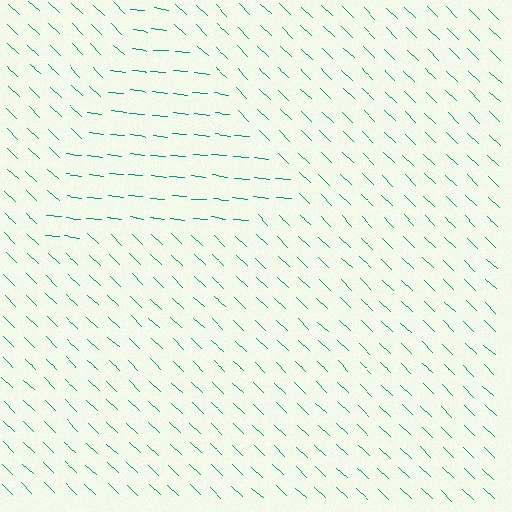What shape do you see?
I see a triangle.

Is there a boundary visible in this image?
Yes, there is a texture boundary formed by a change in line orientation.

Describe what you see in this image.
The image is filled with small teal line segments. A triangle region in the image has lines oriented differently from the surrounding lines, creating a visible texture boundary.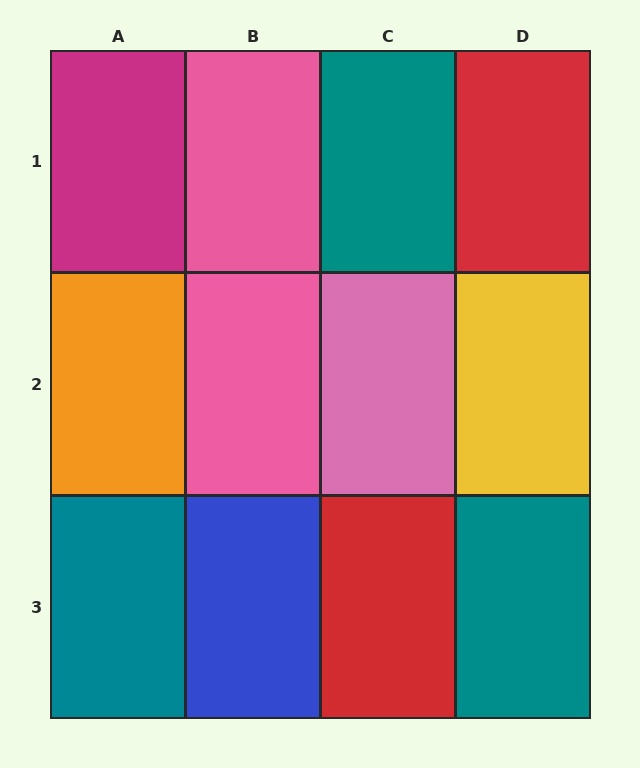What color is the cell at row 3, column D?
Teal.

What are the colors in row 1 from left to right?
Magenta, pink, teal, red.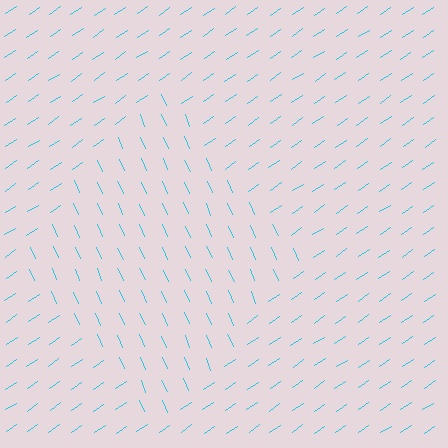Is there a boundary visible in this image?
Yes, there is a texture boundary formed by a change in line orientation.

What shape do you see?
I see a diamond.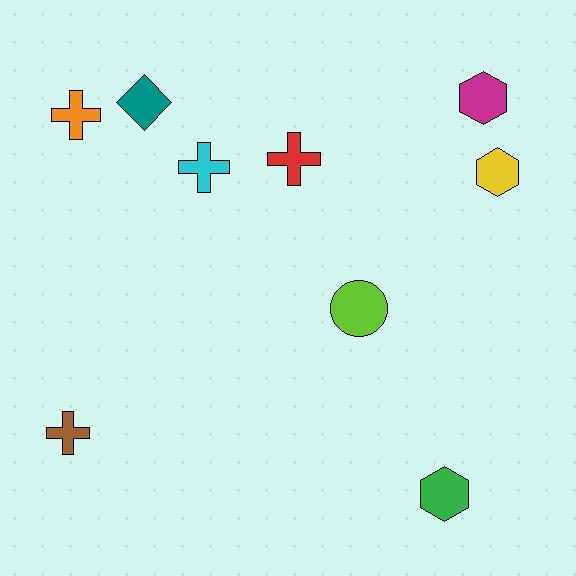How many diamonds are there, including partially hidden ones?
There is 1 diamond.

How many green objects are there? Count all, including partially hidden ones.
There is 1 green object.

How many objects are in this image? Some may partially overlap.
There are 9 objects.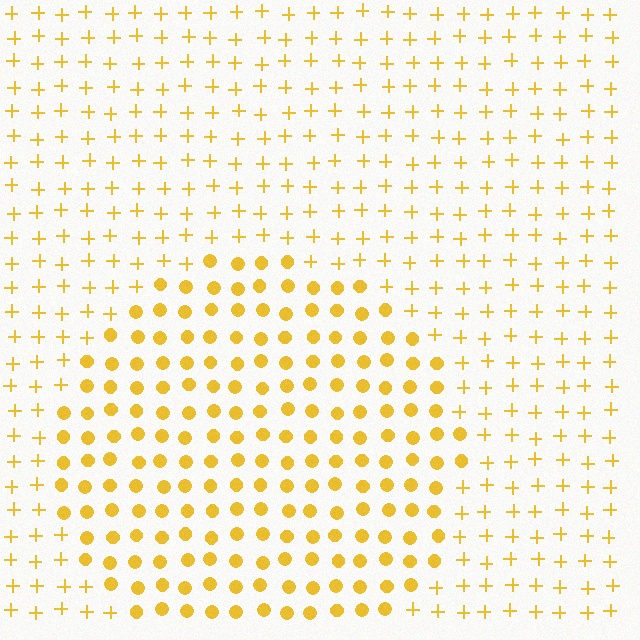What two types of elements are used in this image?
The image uses circles inside the circle region and plus signs outside it.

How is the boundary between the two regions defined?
The boundary is defined by a change in element shape: circles inside vs. plus signs outside. All elements share the same color and spacing.